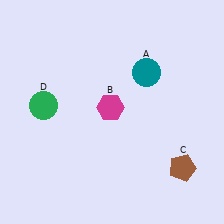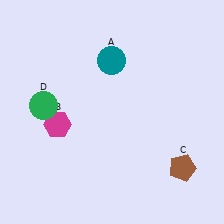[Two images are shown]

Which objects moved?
The objects that moved are: the teal circle (A), the magenta hexagon (B).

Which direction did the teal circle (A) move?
The teal circle (A) moved left.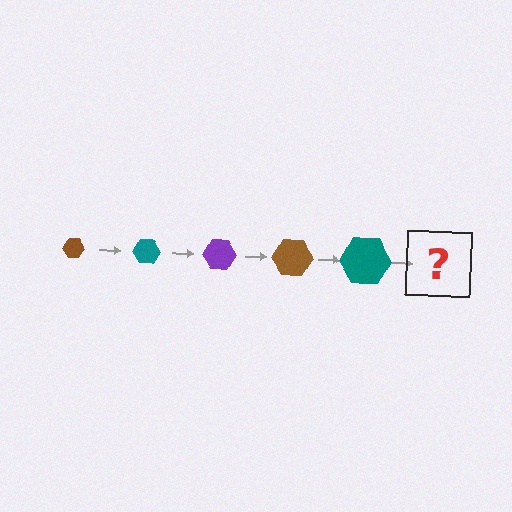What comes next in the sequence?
The next element should be a purple hexagon, larger than the previous one.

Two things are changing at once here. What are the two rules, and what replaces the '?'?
The two rules are that the hexagon grows larger each step and the color cycles through brown, teal, and purple. The '?' should be a purple hexagon, larger than the previous one.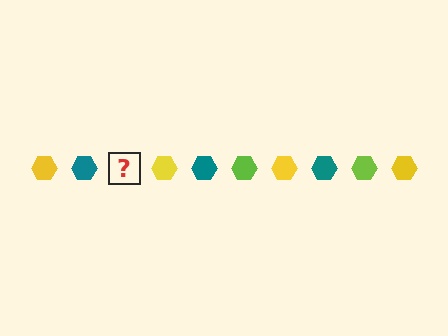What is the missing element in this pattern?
The missing element is a lime hexagon.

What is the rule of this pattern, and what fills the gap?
The rule is that the pattern cycles through yellow, teal, lime hexagons. The gap should be filled with a lime hexagon.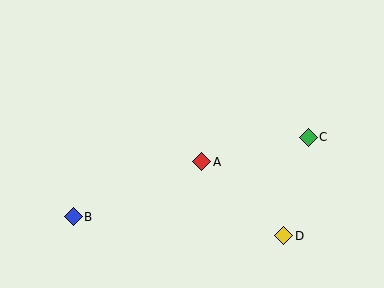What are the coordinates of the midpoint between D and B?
The midpoint between D and B is at (178, 226).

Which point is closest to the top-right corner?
Point C is closest to the top-right corner.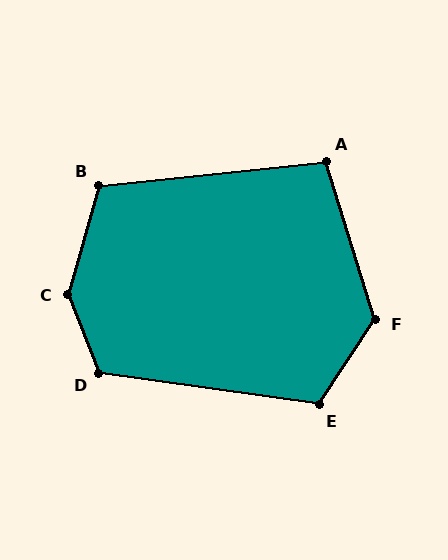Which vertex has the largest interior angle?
C, at approximately 143 degrees.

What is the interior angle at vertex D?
Approximately 119 degrees (obtuse).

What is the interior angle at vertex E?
Approximately 116 degrees (obtuse).